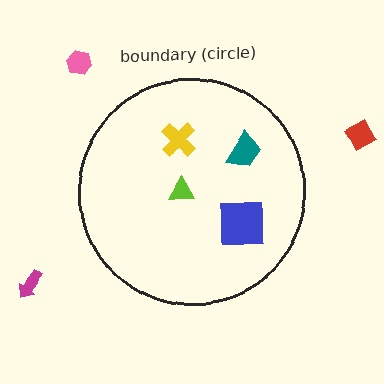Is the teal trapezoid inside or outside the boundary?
Inside.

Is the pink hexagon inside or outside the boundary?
Outside.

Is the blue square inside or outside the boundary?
Inside.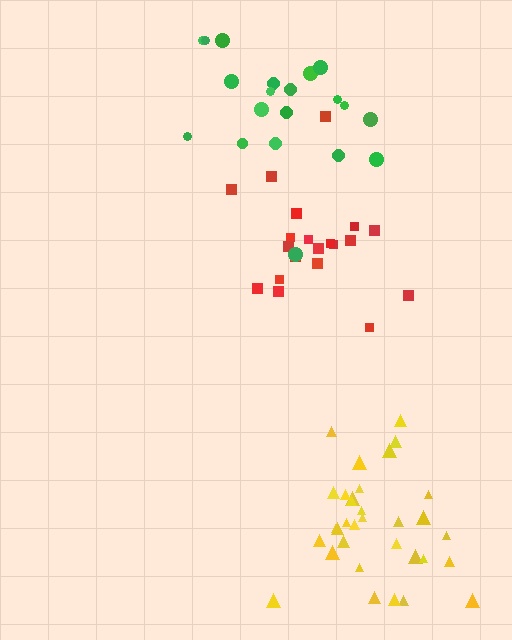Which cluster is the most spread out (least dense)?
Green.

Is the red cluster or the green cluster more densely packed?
Red.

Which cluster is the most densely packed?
Yellow.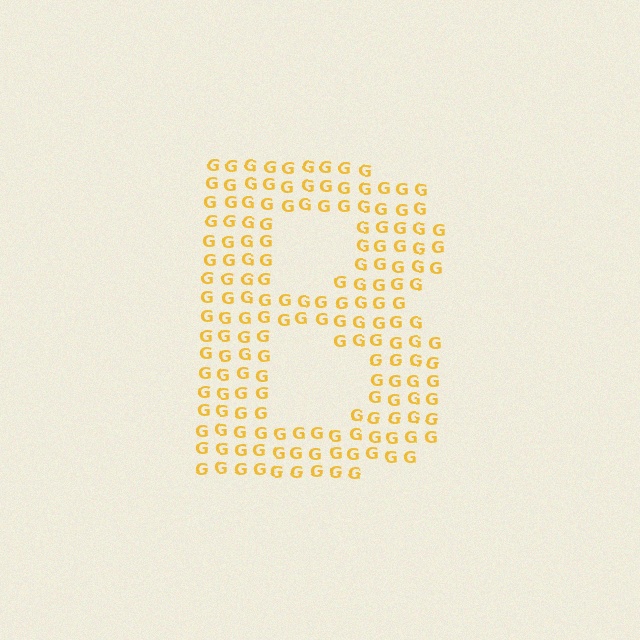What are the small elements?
The small elements are letter G's.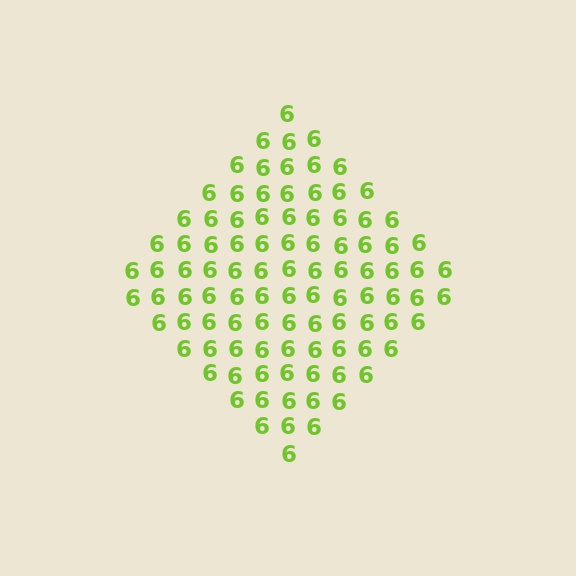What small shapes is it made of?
It is made of small digit 6's.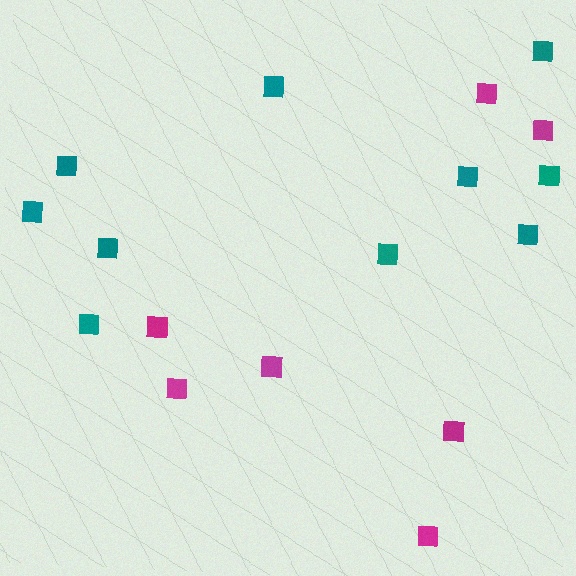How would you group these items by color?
There are 2 groups: one group of teal squares (10) and one group of magenta squares (7).